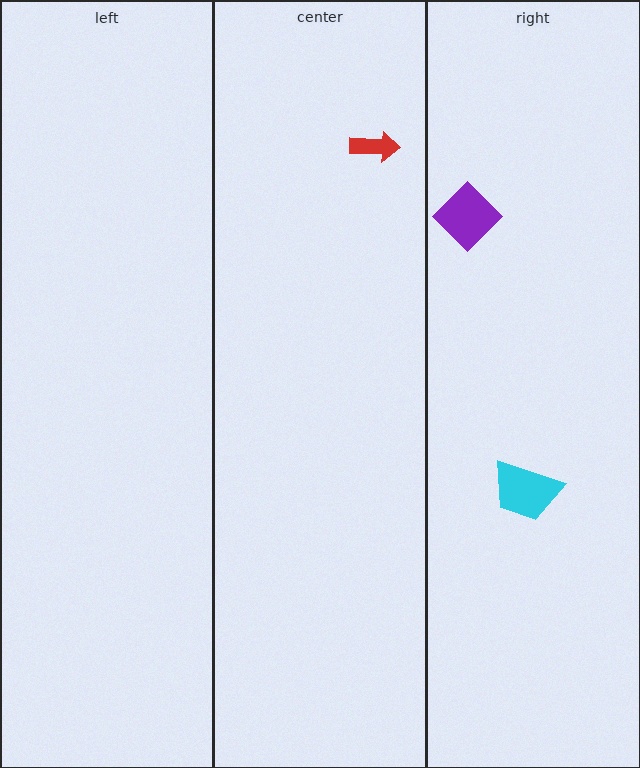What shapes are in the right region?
The purple diamond, the cyan trapezoid.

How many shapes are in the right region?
2.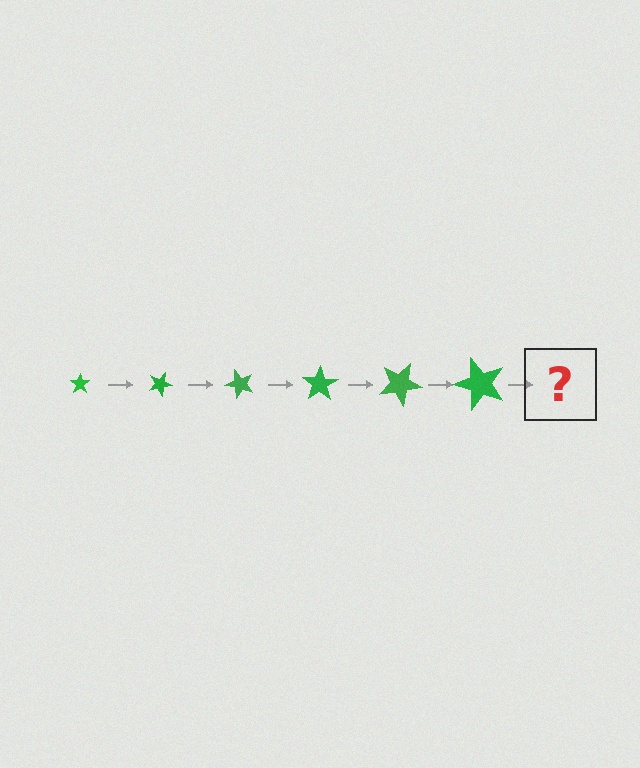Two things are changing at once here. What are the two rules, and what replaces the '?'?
The two rules are that the star grows larger each step and it rotates 25 degrees each step. The '?' should be a star, larger than the previous one and rotated 150 degrees from the start.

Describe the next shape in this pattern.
It should be a star, larger than the previous one and rotated 150 degrees from the start.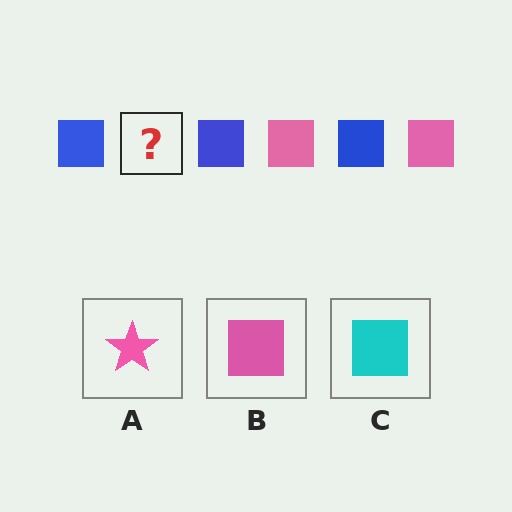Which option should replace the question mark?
Option B.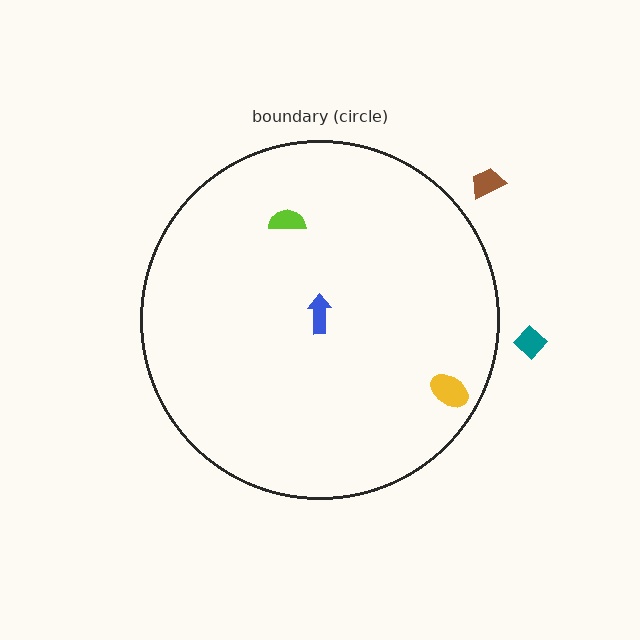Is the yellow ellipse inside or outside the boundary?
Inside.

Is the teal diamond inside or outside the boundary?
Outside.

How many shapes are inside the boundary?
3 inside, 2 outside.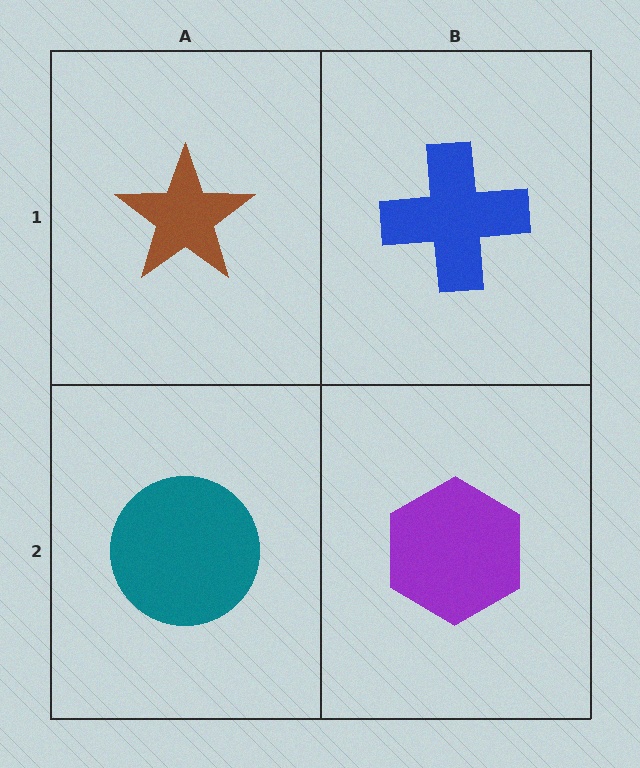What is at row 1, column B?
A blue cross.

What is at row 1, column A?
A brown star.